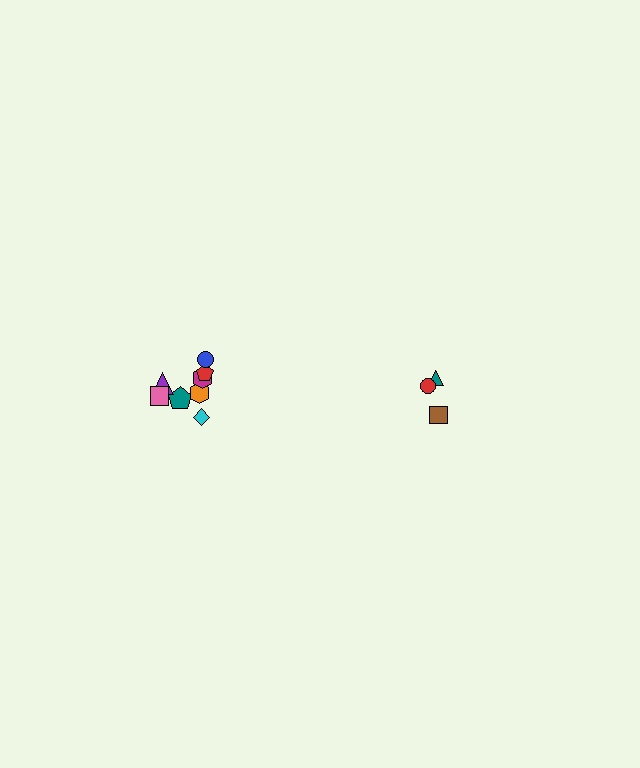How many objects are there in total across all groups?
There are 11 objects.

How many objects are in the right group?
There are 3 objects.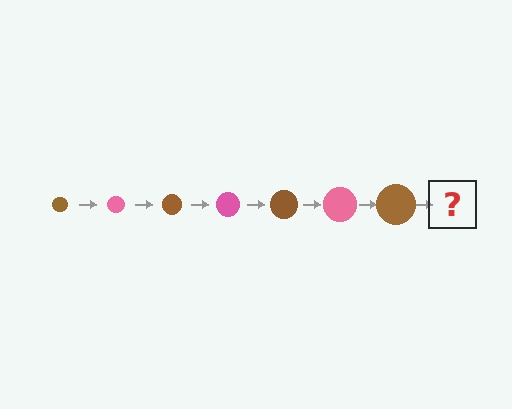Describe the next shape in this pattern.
It should be a pink circle, larger than the previous one.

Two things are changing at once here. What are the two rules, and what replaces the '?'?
The two rules are that the circle grows larger each step and the color cycles through brown and pink. The '?' should be a pink circle, larger than the previous one.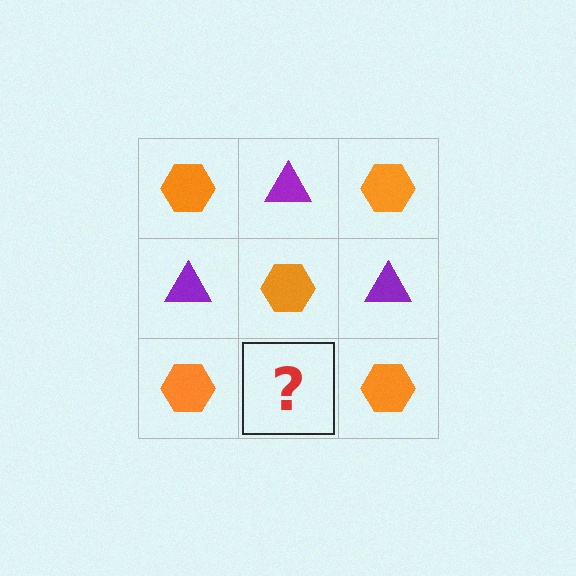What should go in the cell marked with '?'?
The missing cell should contain a purple triangle.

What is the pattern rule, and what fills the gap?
The rule is that it alternates orange hexagon and purple triangle in a checkerboard pattern. The gap should be filled with a purple triangle.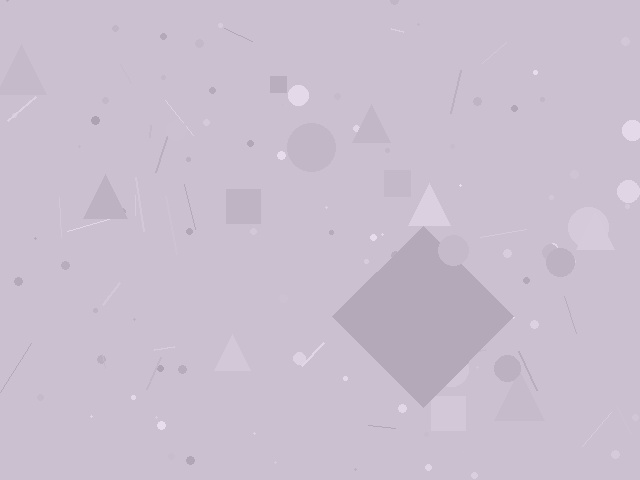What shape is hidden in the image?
A diamond is hidden in the image.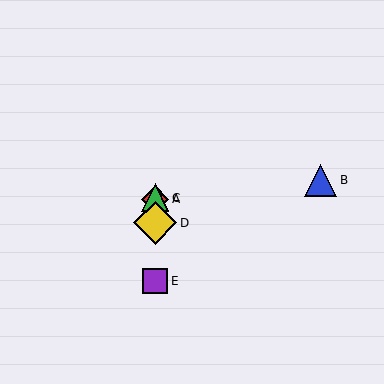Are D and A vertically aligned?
Yes, both are at x≈155.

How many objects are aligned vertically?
4 objects (A, C, D, E) are aligned vertically.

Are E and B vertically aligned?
No, E is at x≈155 and B is at x≈321.